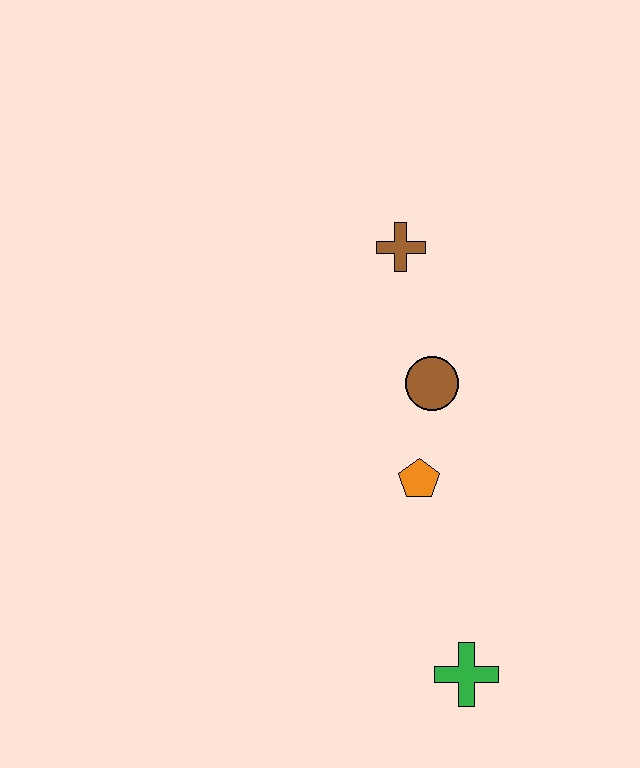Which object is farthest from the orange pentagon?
The brown cross is farthest from the orange pentagon.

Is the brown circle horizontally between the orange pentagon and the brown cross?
No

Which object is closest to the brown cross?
The brown circle is closest to the brown cross.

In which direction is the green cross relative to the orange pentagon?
The green cross is below the orange pentagon.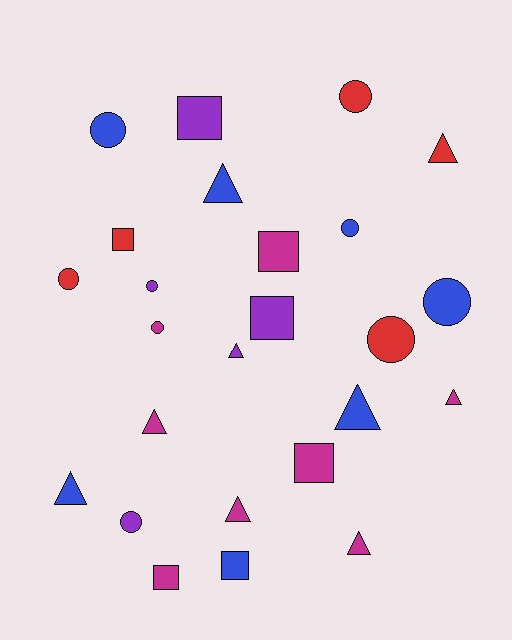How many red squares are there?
There is 1 red square.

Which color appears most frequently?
Magenta, with 8 objects.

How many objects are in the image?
There are 25 objects.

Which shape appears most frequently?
Triangle, with 9 objects.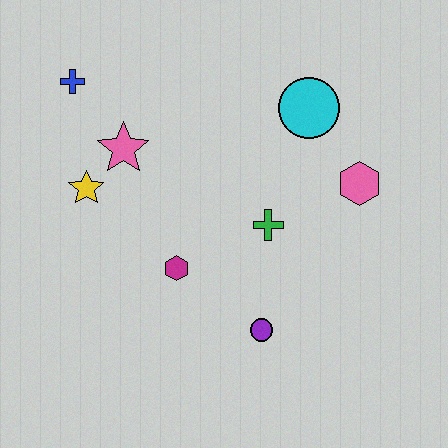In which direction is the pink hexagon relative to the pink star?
The pink hexagon is to the right of the pink star.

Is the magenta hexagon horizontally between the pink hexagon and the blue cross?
Yes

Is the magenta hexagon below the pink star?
Yes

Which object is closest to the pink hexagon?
The cyan circle is closest to the pink hexagon.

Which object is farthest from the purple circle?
The blue cross is farthest from the purple circle.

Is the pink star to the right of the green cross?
No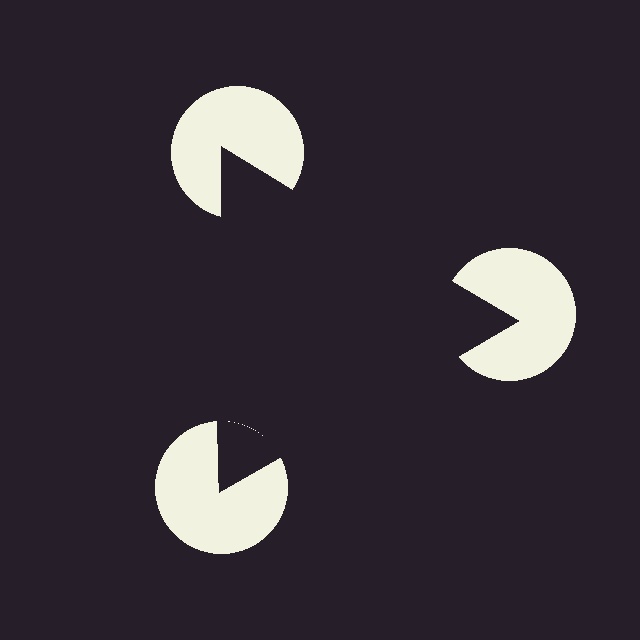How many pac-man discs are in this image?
There are 3 — one at each vertex of the illusory triangle.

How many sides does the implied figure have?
3 sides.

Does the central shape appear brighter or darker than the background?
It typically appears slightly darker than the background, even though no actual brightness change is drawn.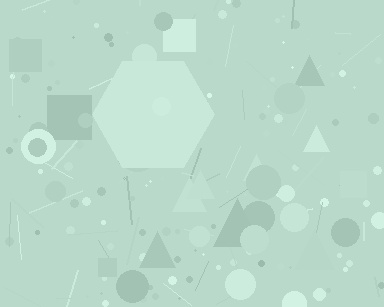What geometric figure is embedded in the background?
A hexagon is embedded in the background.